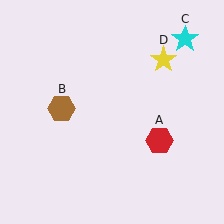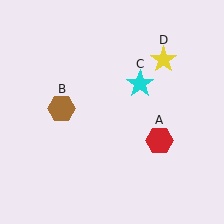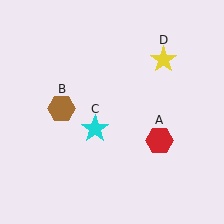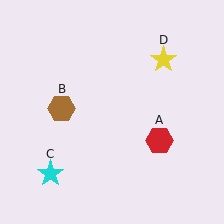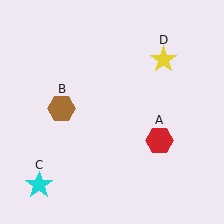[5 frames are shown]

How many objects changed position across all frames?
1 object changed position: cyan star (object C).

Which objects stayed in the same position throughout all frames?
Red hexagon (object A) and brown hexagon (object B) and yellow star (object D) remained stationary.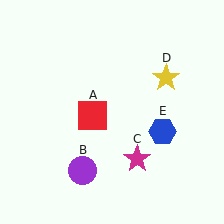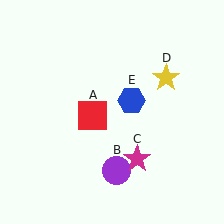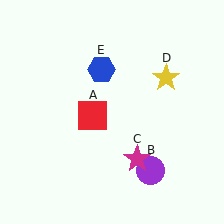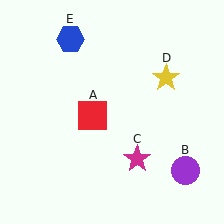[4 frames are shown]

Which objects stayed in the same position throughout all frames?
Red square (object A) and magenta star (object C) and yellow star (object D) remained stationary.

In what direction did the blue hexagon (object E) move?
The blue hexagon (object E) moved up and to the left.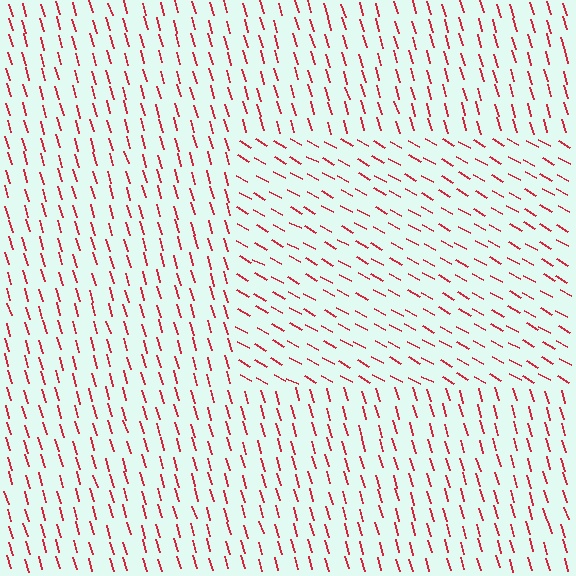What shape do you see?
I see a rectangle.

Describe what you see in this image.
The image is filled with small red line segments. A rectangle region in the image has lines oriented differently from the surrounding lines, creating a visible texture boundary.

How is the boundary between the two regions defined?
The boundary is defined purely by a change in line orientation (approximately 45 degrees difference). All lines are the same color and thickness.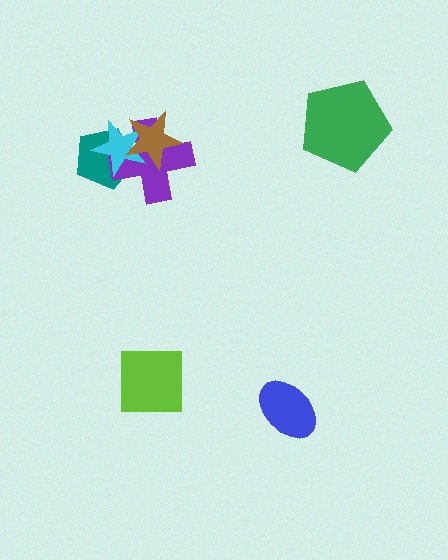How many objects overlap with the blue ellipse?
0 objects overlap with the blue ellipse.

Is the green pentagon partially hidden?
No, no other shape covers it.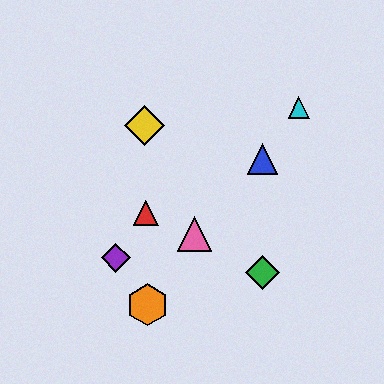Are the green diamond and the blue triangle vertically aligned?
Yes, both are at x≈262.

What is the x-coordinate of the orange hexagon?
The orange hexagon is at x≈147.